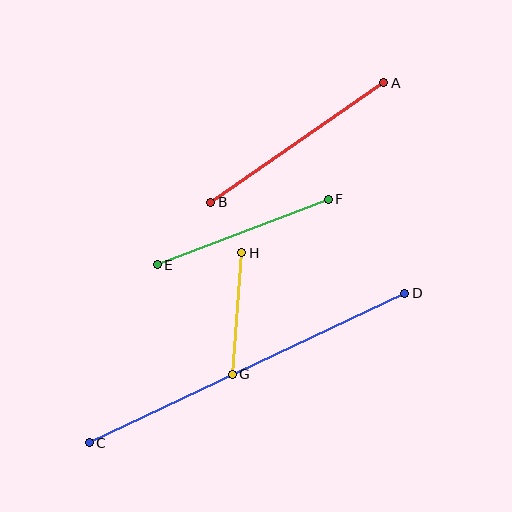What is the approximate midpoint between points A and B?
The midpoint is at approximately (297, 143) pixels.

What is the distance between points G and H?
The distance is approximately 122 pixels.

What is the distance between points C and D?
The distance is approximately 349 pixels.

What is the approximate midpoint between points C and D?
The midpoint is at approximately (247, 368) pixels.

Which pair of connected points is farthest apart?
Points C and D are farthest apart.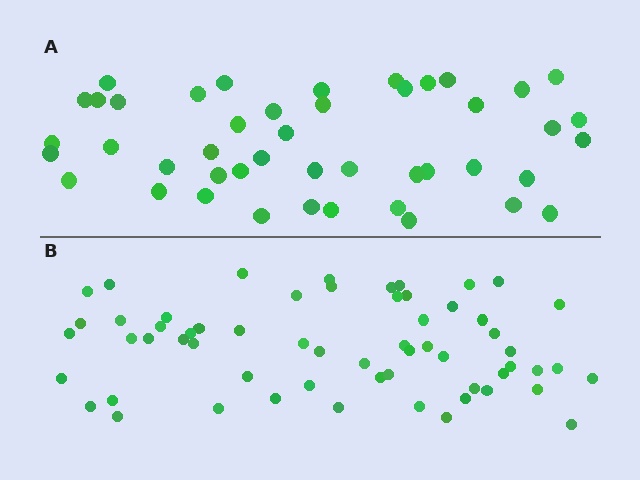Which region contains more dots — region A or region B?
Region B (the bottom region) has more dots.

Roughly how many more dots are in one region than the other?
Region B has approximately 15 more dots than region A.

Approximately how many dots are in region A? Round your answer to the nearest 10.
About 40 dots. (The exact count is 45, which rounds to 40.)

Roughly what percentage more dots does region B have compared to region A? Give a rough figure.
About 35% more.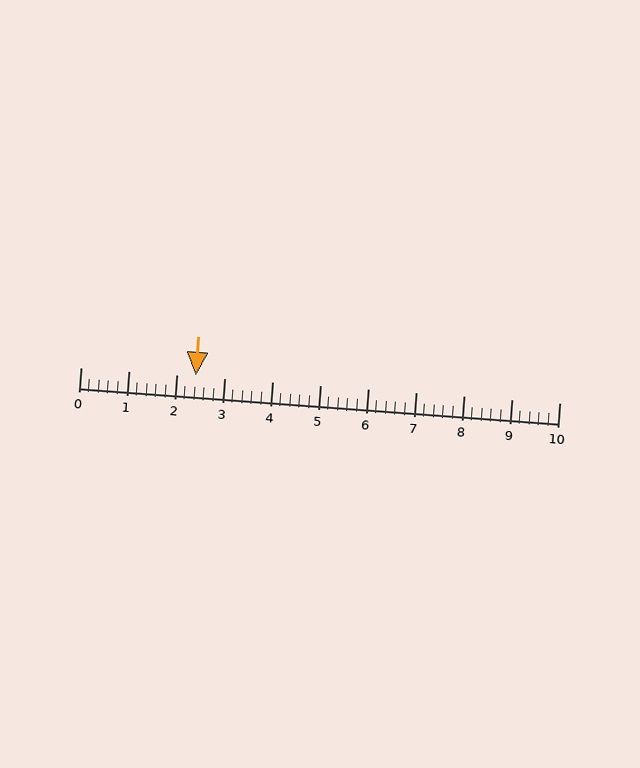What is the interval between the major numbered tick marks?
The major tick marks are spaced 1 units apart.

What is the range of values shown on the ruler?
The ruler shows values from 0 to 10.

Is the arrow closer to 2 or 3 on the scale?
The arrow is closer to 2.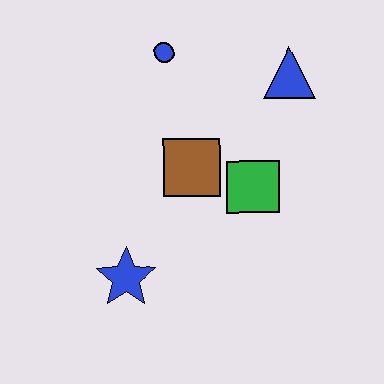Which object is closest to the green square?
The brown square is closest to the green square.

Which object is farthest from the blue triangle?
The blue star is farthest from the blue triangle.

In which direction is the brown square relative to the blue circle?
The brown square is below the blue circle.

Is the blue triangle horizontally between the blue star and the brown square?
No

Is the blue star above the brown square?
No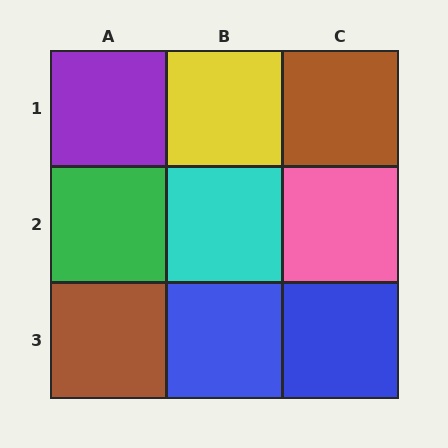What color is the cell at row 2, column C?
Pink.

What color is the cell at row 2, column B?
Cyan.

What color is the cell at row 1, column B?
Yellow.